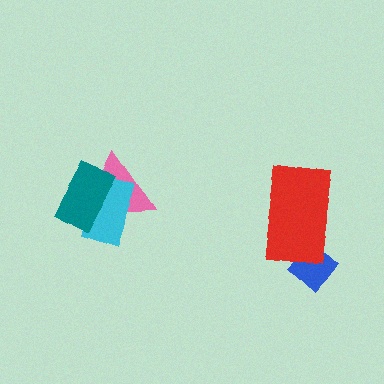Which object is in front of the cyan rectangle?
The teal rectangle is in front of the cyan rectangle.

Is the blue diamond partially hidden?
Yes, it is partially covered by another shape.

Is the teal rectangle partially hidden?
No, no other shape covers it.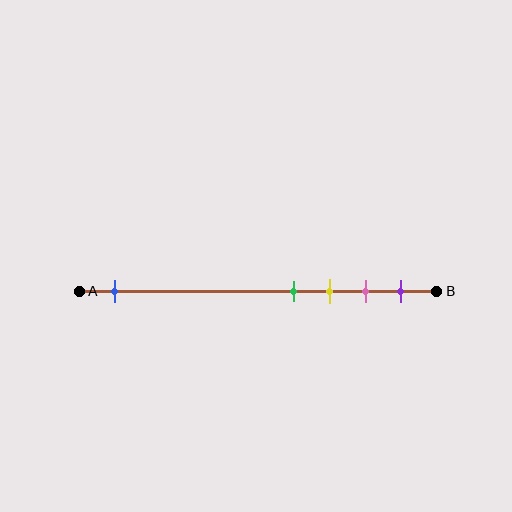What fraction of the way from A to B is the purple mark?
The purple mark is approximately 90% (0.9) of the way from A to B.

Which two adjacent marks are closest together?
The green and yellow marks are the closest adjacent pair.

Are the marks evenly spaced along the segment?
No, the marks are not evenly spaced.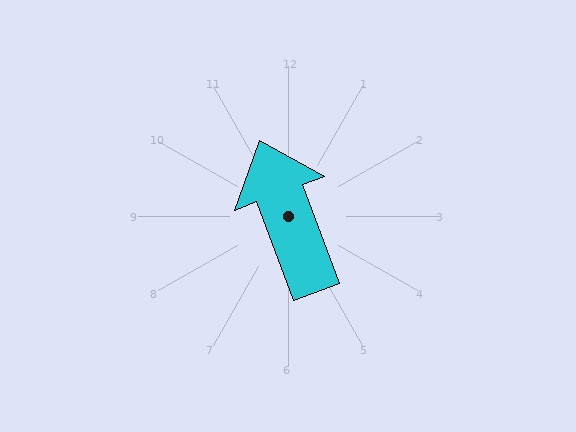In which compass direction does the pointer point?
North.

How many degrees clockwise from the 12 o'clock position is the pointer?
Approximately 339 degrees.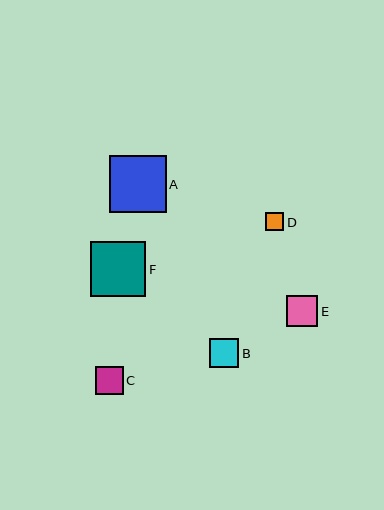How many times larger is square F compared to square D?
Square F is approximately 3.0 times the size of square D.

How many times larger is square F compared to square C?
Square F is approximately 2.0 times the size of square C.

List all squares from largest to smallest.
From largest to smallest: A, F, E, B, C, D.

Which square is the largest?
Square A is the largest with a size of approximately 57 pixels.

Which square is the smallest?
Square D is the smallest with a size of approximately 18 pixels.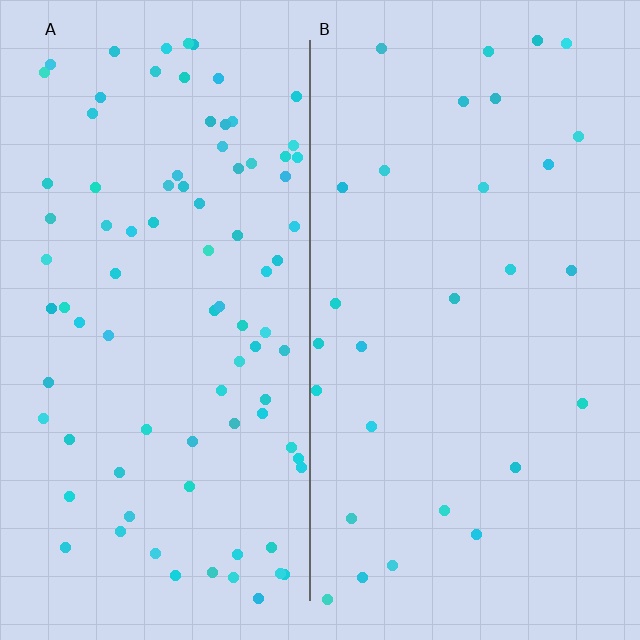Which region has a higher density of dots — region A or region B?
A (the left).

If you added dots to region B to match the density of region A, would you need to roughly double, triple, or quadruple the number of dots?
Approximately triple.